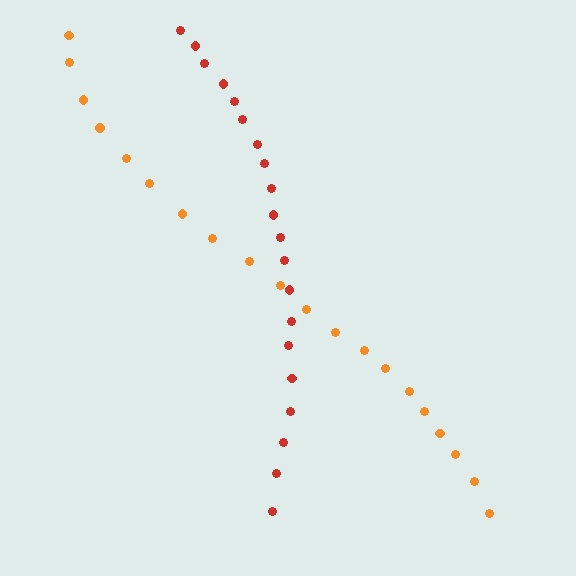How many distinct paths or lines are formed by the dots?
There are 2 distinct paths.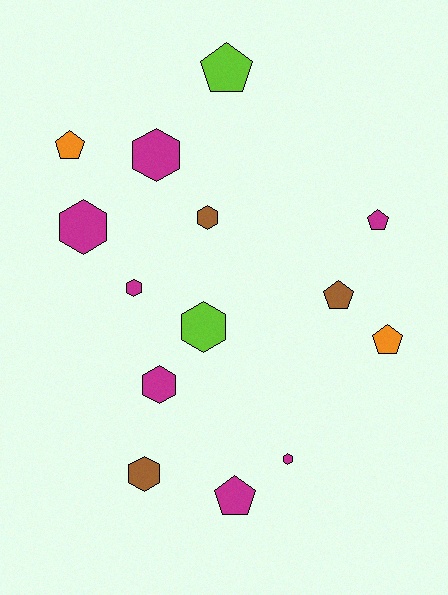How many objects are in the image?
There are 14 objects.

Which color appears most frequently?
Magenta, with 7 objects.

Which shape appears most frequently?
Hexagon, with 8 objects.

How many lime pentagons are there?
There is 1 lime pentagon.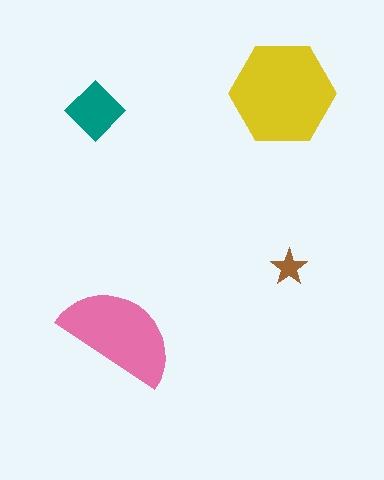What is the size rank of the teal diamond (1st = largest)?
3rd.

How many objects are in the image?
There are 4 objects in the image.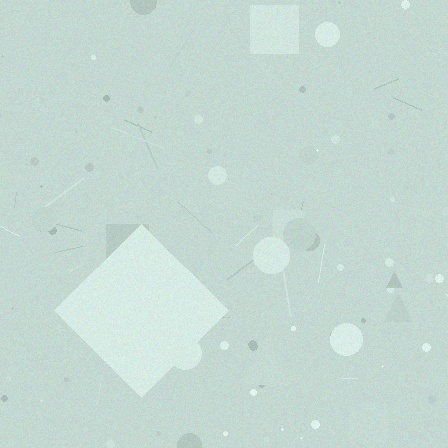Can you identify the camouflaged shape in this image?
The camouflaged shape is a diamond.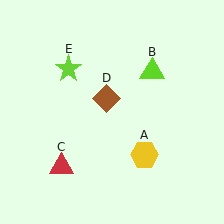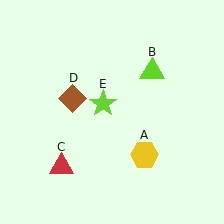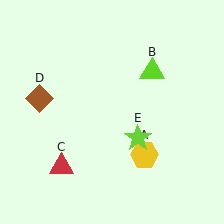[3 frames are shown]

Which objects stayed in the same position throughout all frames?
Yellow hexagon (object A) and lime triangle (object B) and red triangle (object C) remained stationary.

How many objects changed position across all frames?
2 objects changed position: brown diamond (object D), lime star (object E).